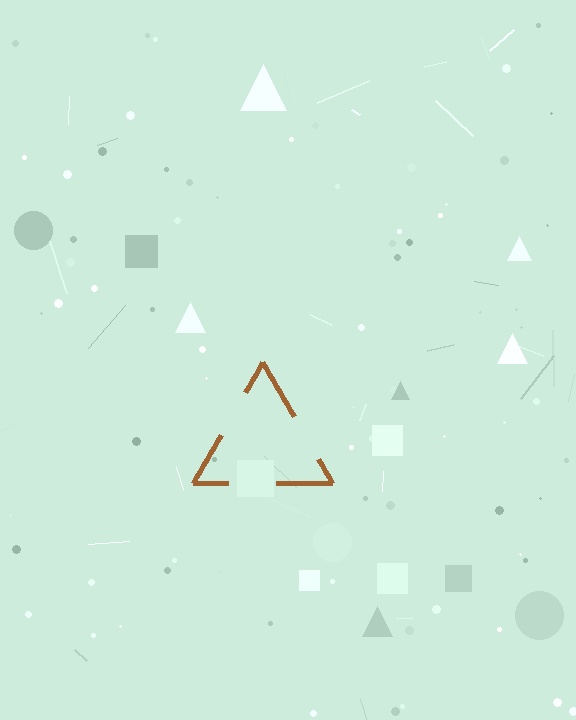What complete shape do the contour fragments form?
The contour fragments form a triangle.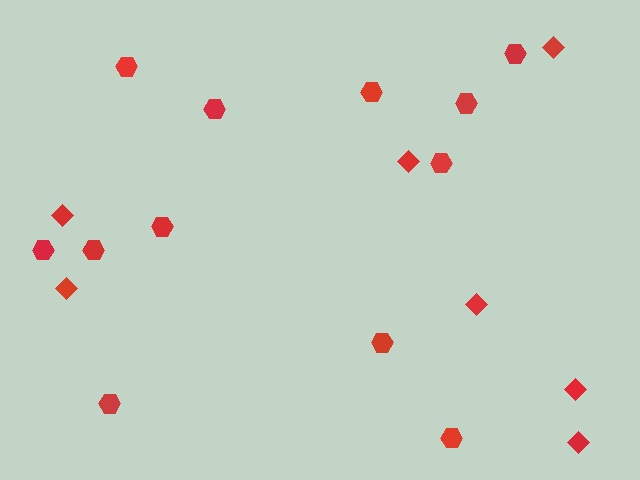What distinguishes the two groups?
There are 2 groups: one group of hexagons (12) and one group of diamonds (7).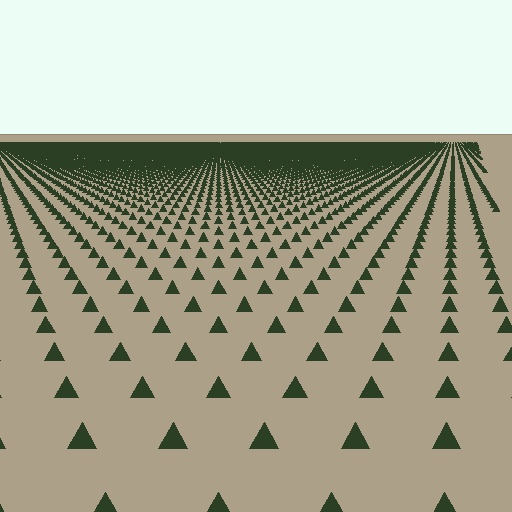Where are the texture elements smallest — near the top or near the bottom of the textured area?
Near the top.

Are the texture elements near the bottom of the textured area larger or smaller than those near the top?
Larger. Near the bottom, elements are closer to the viewer and appear at a bigger on-screen size.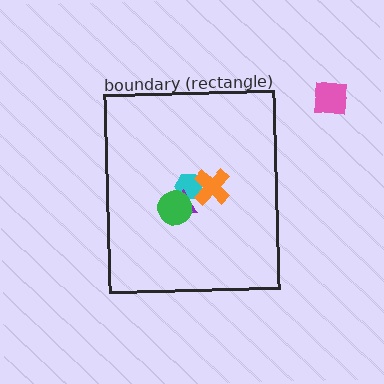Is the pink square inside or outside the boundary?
Outside.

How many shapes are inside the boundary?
4 inside, 1 outside.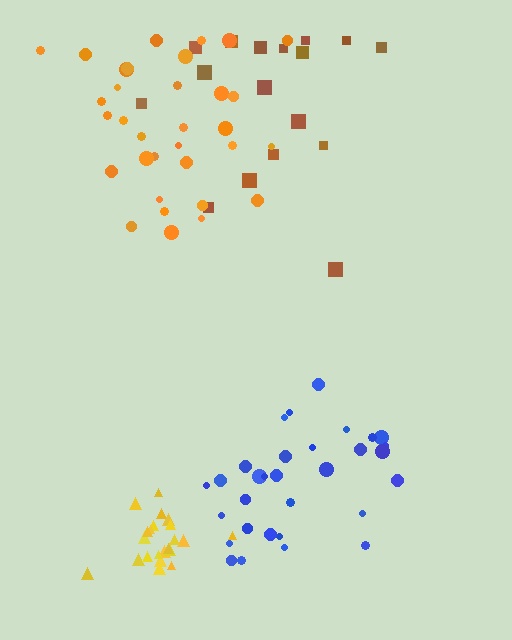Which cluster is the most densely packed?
Yellow.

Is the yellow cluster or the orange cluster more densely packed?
Yellow.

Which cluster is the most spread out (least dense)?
Brown.